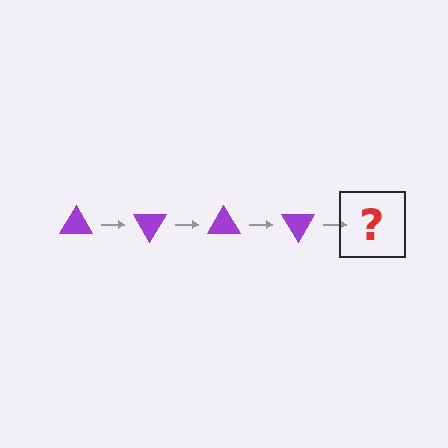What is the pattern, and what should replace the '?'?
The pattern is that the triangle rotates 60 degrees each step. The '?' should be a purple triangle rotated 240 degrees.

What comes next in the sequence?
The next element should be a purple triangle rotated 240 degrees.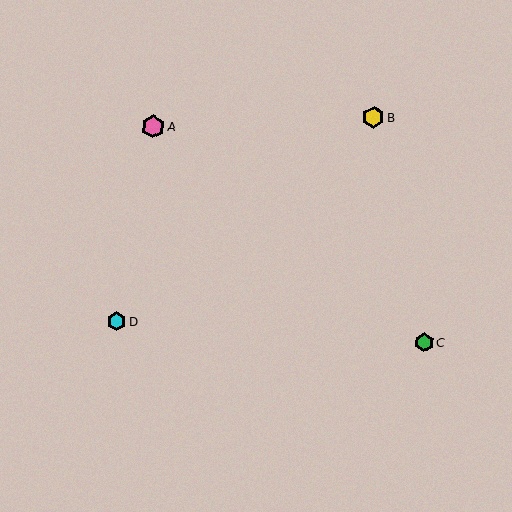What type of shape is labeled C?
Shape C is a green hexagon.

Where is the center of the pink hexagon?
The center of the pink hexagon is at (153, 127).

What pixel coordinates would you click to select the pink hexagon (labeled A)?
Click at (153, 127) to select the pink hexagon A.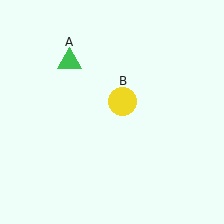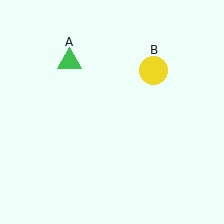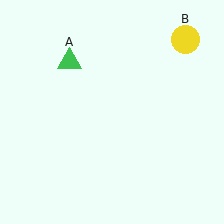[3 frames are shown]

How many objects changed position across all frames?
1 object changed position: yellow circle (object B).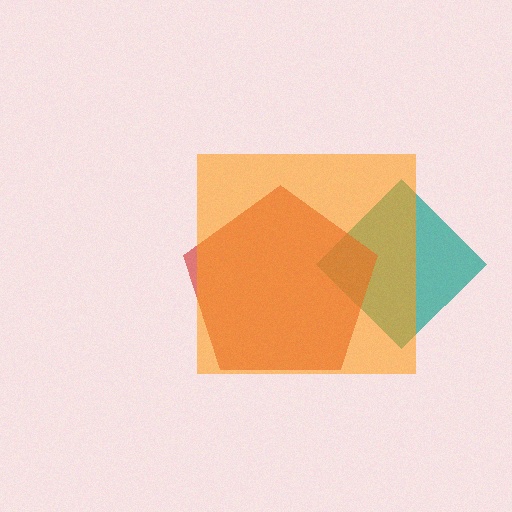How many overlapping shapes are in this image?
There are 3 overlapping shapes in the image.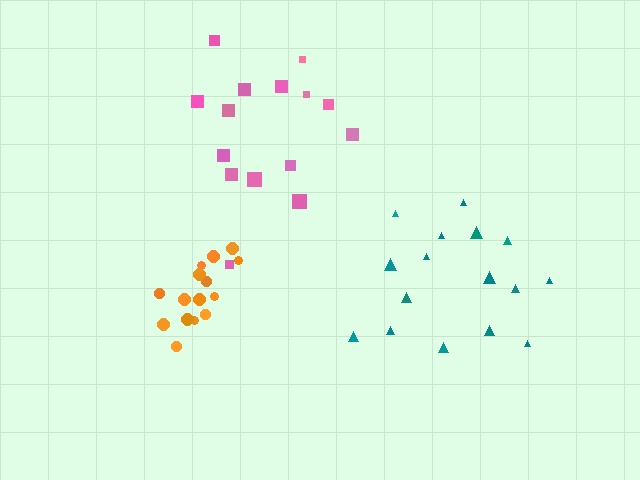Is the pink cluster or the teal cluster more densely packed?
Pink.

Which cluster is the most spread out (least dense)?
Teal.